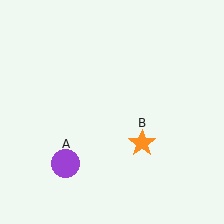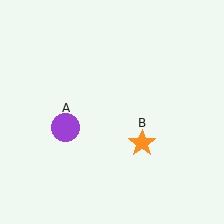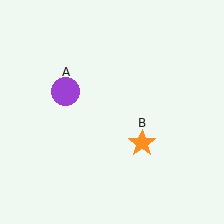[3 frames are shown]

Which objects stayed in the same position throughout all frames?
Orange star (object B) remained stationary.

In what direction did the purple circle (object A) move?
The purple circle (object A) moved up.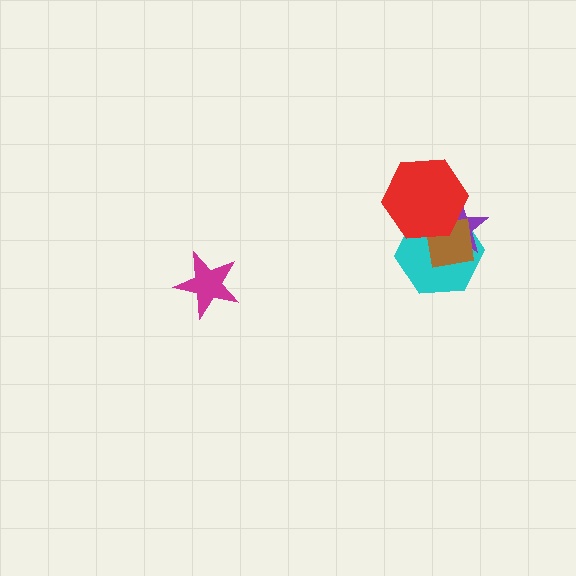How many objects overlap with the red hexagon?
3 objects overlap with the red hexagon.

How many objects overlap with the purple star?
3 objects overlap with the purple star.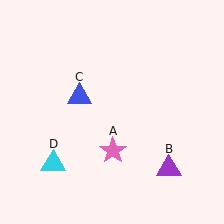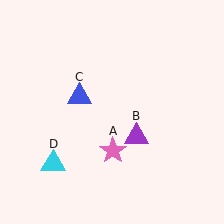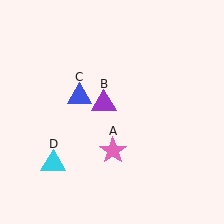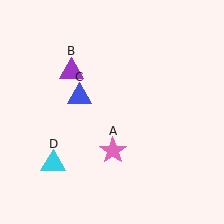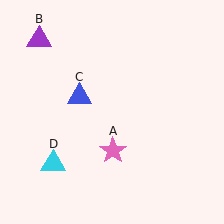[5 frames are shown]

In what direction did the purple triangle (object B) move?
The purple triangle (object B) moved up and to the left.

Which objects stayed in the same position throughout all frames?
Pink star (object A) and blue triangle (object C) and cyan triangle (object D) remained stationary.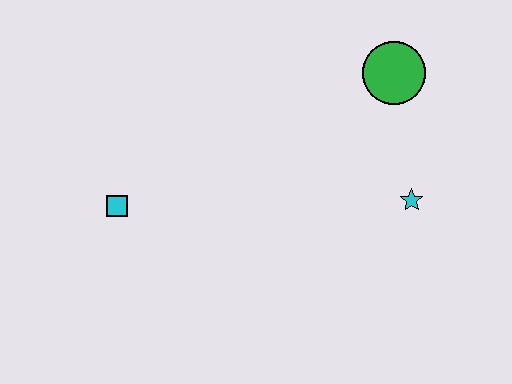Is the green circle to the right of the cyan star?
No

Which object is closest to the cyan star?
The green circle is closest to the cyan star.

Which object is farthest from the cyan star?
The cyan square is farthest from the cyan star.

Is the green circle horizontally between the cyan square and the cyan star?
Yes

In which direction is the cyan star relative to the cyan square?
The cyan star is to the right of the cyan square.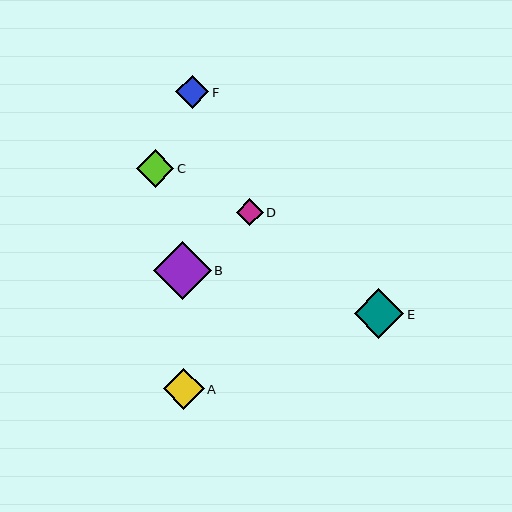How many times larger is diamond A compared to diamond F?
Diamond A is approximately 1.2 times the size of diamond F.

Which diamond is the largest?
Diamond B is the largest with a size of approximately 58 pixels.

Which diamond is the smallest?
Diamond D is the smallest with a size of approximately 27 pixels.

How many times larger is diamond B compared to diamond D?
Diamond B is approximately 2.1 times the size of diamond D.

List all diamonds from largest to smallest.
From largest to smallest: B, E, A, C, F, D.